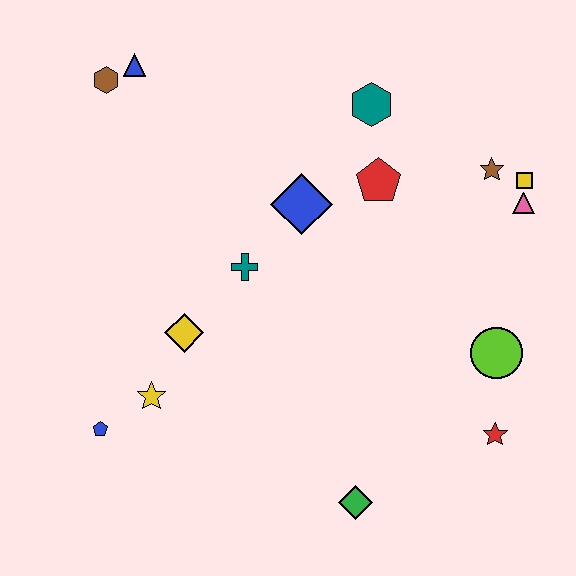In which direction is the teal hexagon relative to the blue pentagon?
The teal hexagon is above the blue pentagon.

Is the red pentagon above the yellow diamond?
Yes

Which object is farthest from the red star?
The brown hexagon is farthest from the red star.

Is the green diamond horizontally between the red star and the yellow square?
No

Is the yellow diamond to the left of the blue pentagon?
No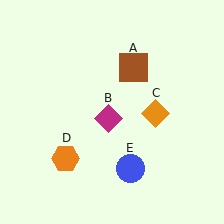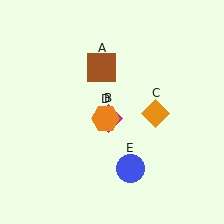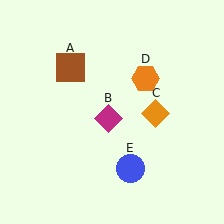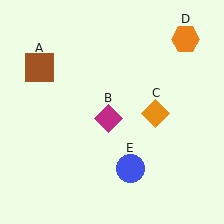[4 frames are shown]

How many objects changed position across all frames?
2 objects changed position: brown square (object A), orange hexagon (object D).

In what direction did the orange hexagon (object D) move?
The orange hexagon (object D) moved up and to the right.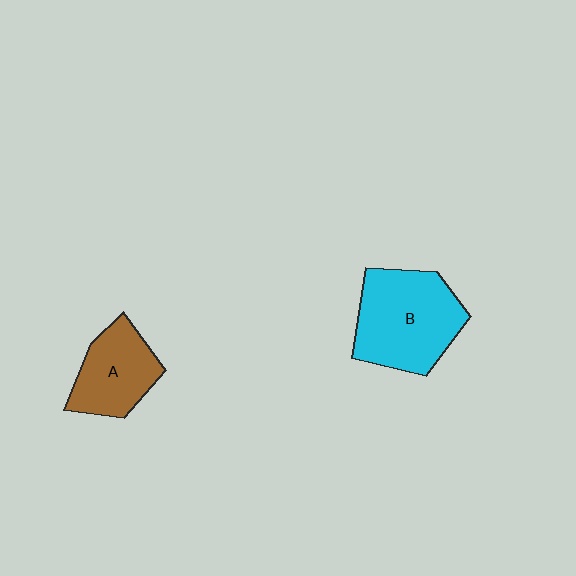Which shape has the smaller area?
Shape A (brown).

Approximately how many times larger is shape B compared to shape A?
Approximately 1.5 times.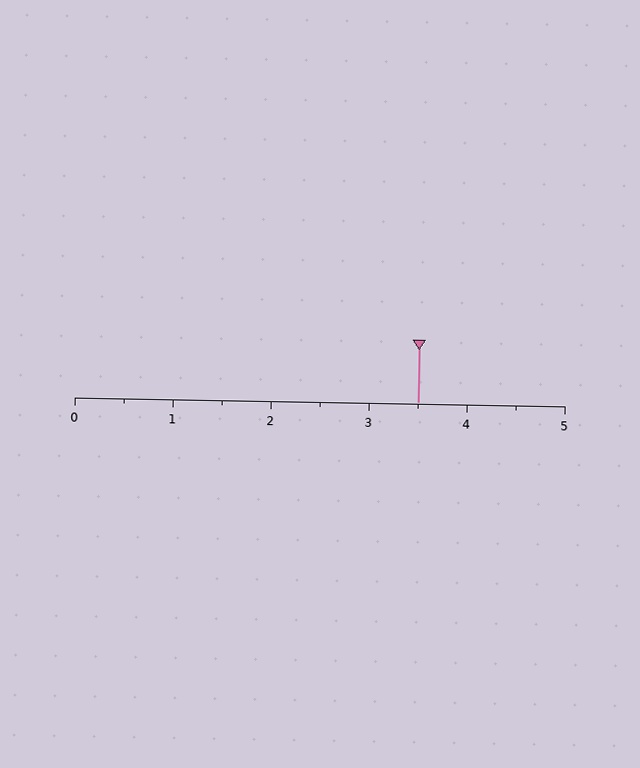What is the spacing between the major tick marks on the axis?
The major ticks are spaced 1 apart.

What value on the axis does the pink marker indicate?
The marker indicates approximately 3.5.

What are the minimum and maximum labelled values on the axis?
The axis runs from 0 to 5.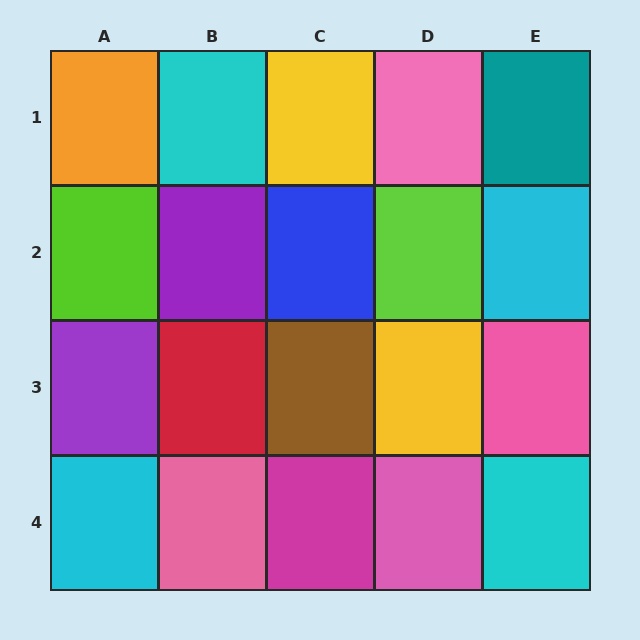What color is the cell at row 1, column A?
Orange.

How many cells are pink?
4 cells are pink.